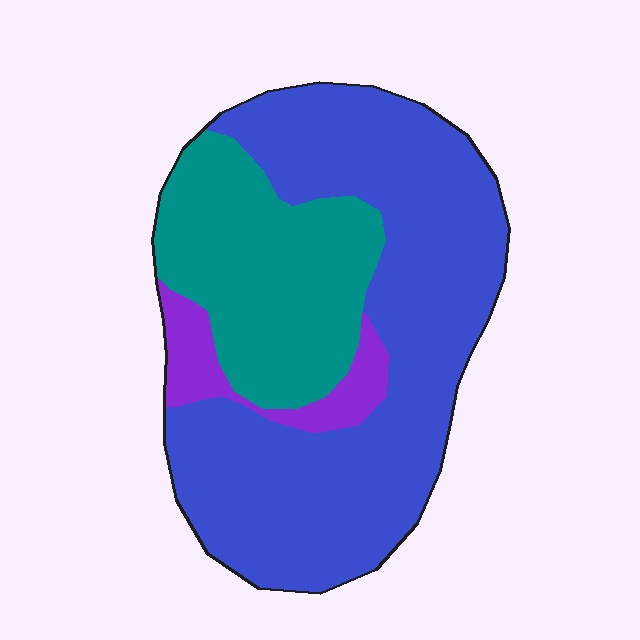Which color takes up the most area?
Blue, at roughly 65%.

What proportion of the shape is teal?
Teal covers around 30% of the shape.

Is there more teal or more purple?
Teal.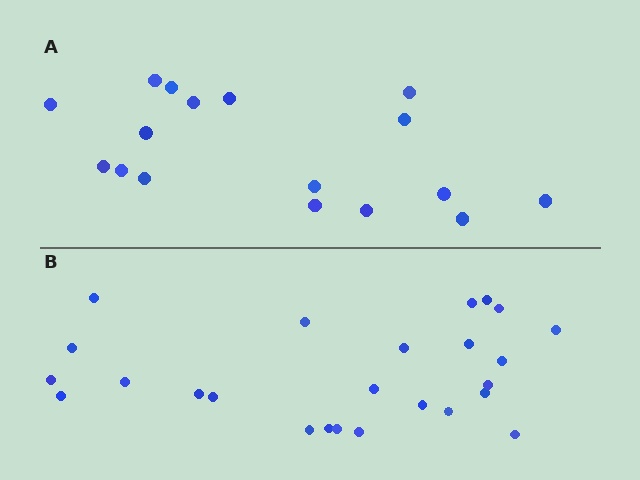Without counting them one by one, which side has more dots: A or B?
Region B (the bottom region) has more dots.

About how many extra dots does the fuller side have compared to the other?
Region B has roughly 8 or so more dots than region A.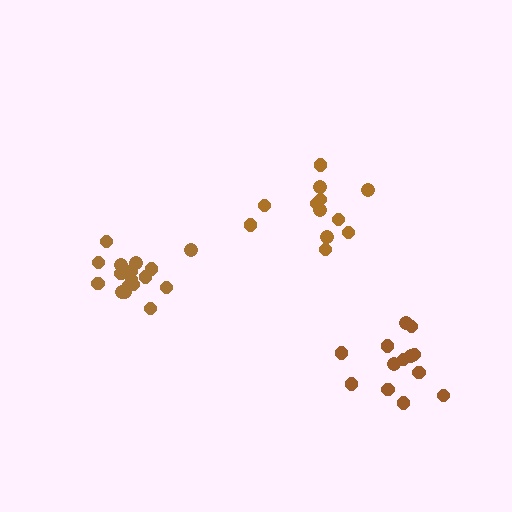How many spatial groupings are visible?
There are 3 spatial groupings.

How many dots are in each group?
Group 1: 17 dots, Group 2: 13 dots, Group 3: 12 dots (42 total).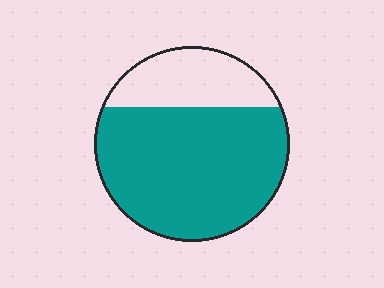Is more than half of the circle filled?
Yes.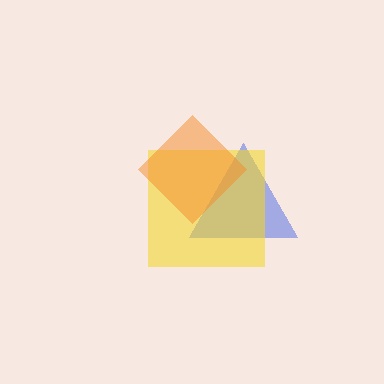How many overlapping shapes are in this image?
There are 3 overlapping shapes in the image.